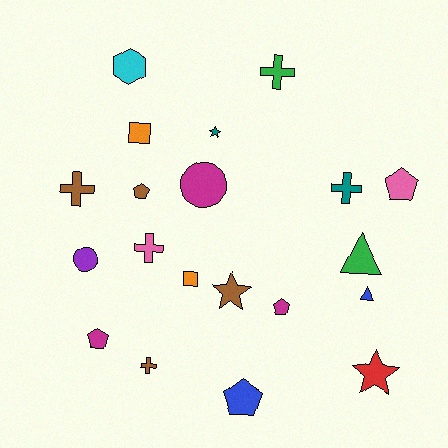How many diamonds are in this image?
There are no diamonds.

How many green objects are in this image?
There are 2 green objects.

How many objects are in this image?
There are 20 objects.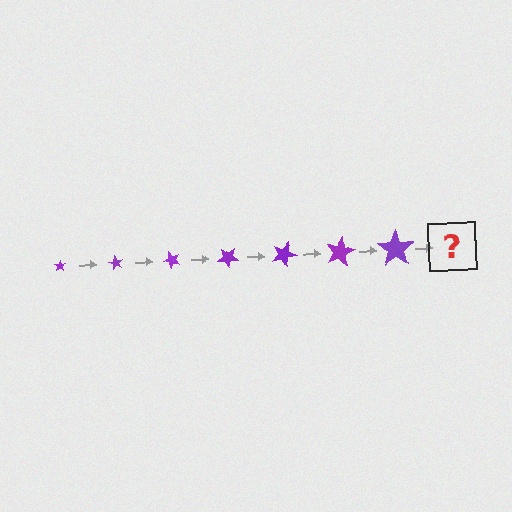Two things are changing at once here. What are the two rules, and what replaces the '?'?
The two rules are that the star grows larger each step and it rotates 60 degrees each step. The '?' should be a star, larger than the previous one and rotated 420 degrees from the start.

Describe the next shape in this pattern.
It should be a star, larger than the previous one and rotated 420 degrees from the start.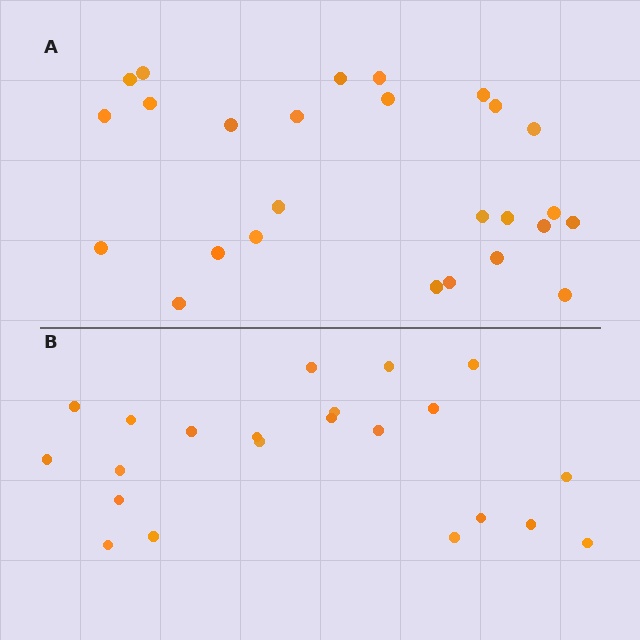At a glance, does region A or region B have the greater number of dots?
Region A (the top region) has more dots.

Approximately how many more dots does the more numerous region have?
Region A has about 4 more dots than region B.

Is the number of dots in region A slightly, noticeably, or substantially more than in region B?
Region A has only slightly more — the two regions are fairly close. The ratio is roughly 1.2 to 1.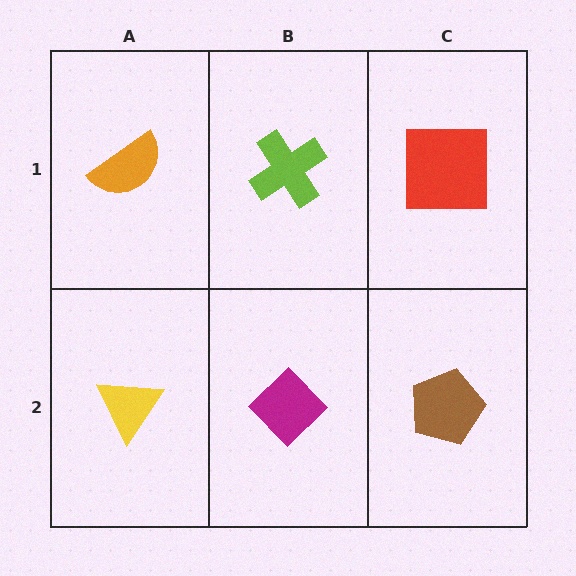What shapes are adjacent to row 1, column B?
A magenta diamond (row 2, column B), an orange semicircle (row 1, column A), a red square (row 1, column C).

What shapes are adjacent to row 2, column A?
An orange semicircle (row 1, column A), a magenta diamond (row 2, column B).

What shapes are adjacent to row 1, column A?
A yellow triangle (row 2, column A), a lime cross (row 1, column B).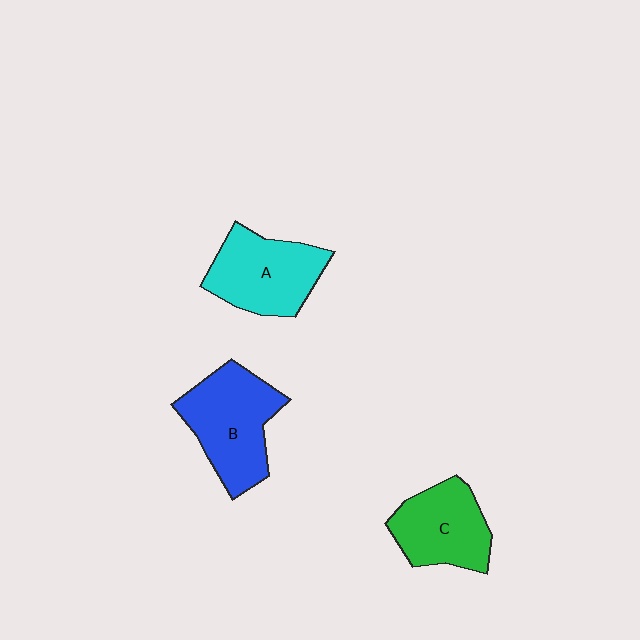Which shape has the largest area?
Shape B (blue).